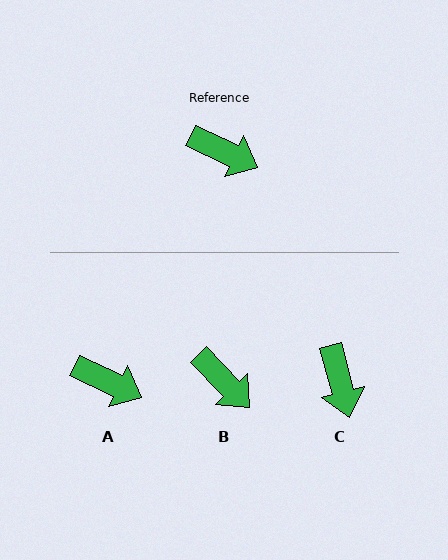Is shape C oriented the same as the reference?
No, it is off by about 50 degrees.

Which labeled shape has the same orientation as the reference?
A.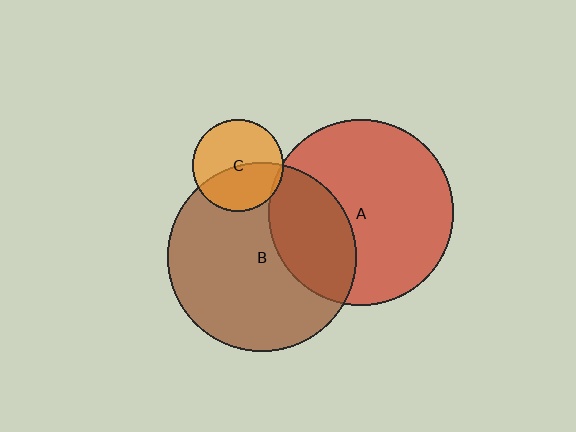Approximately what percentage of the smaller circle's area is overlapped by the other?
Approximately 30%.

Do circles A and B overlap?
Yes.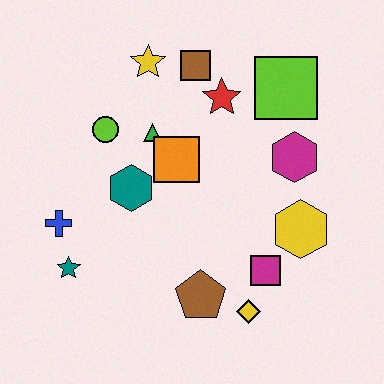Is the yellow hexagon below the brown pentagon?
No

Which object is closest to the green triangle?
The orange square is closest to the green triangle.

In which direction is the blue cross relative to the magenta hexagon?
The blue cross is to the left of the magenta hexagon.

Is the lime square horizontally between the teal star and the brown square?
No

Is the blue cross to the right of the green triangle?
No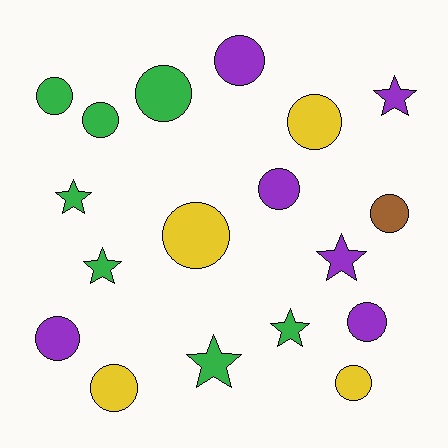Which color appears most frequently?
Green, with 7 objects.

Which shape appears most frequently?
Circle, with 12 objects.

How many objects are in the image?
There are 18 objects.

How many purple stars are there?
There are 2 purple stars.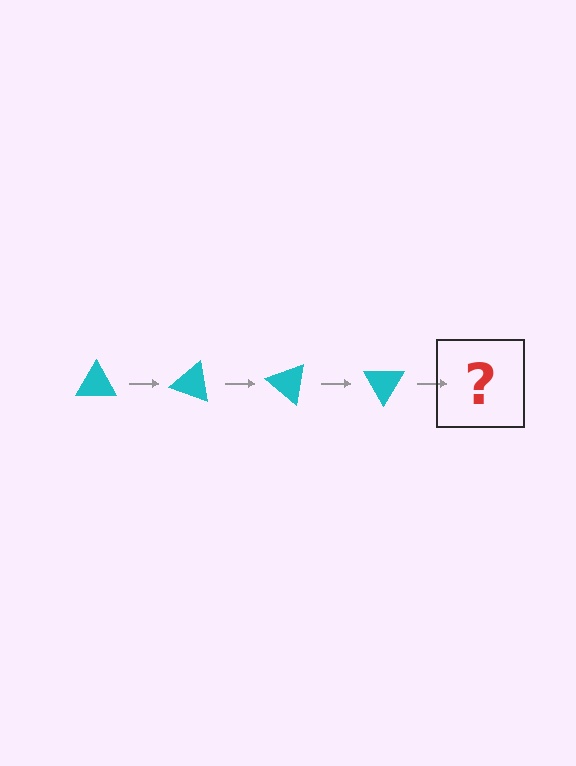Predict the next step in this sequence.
The next step is a cyan triangle rotated 80 degrees.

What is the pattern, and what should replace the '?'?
The pattern is that the triangle rotates 20 degrees each step. The '?' should be a cyan triangle rotated 80 degrees.